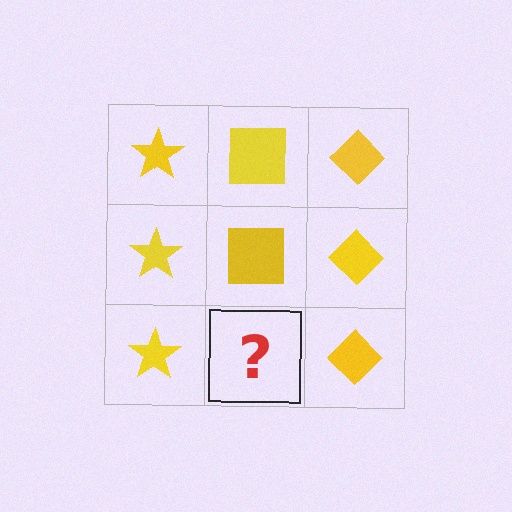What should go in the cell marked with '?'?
The missing cell should contain a yellow square.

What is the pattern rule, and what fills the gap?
The rule is that each column has a consistent shape. The gap should be filled with a yellow square.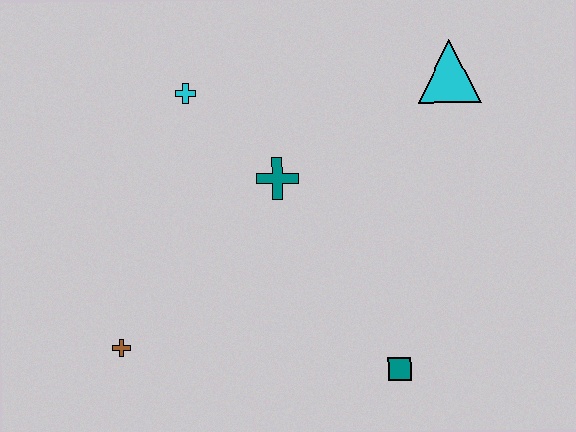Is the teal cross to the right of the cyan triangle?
No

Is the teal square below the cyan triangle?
Yes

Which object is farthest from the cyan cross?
The teal square is farthest from the cyan cross.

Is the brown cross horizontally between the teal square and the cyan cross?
No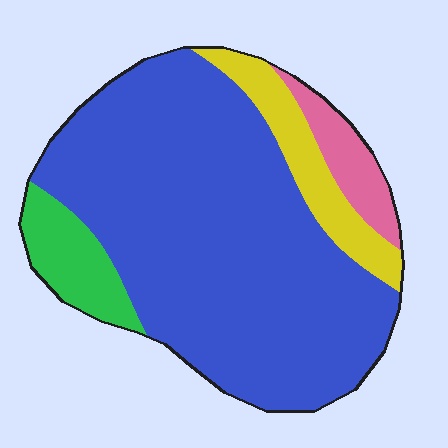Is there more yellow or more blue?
Blue.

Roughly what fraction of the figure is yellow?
Yellow takes up about one tenth (1/10) of the figure.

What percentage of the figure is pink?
Pink takes up about one tenth (1/10) of the figure.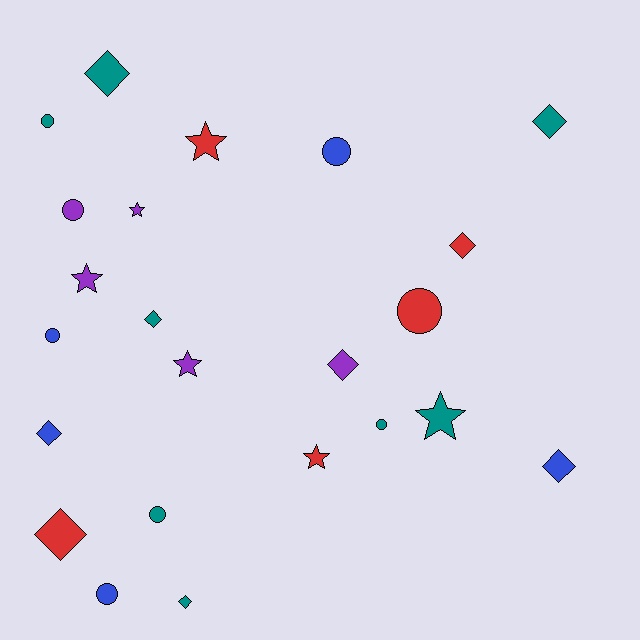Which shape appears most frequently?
Diamond, with 9 objects.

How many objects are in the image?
There are 23 objects.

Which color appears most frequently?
Teal, with 8 objects.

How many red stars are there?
There are 2 red stars.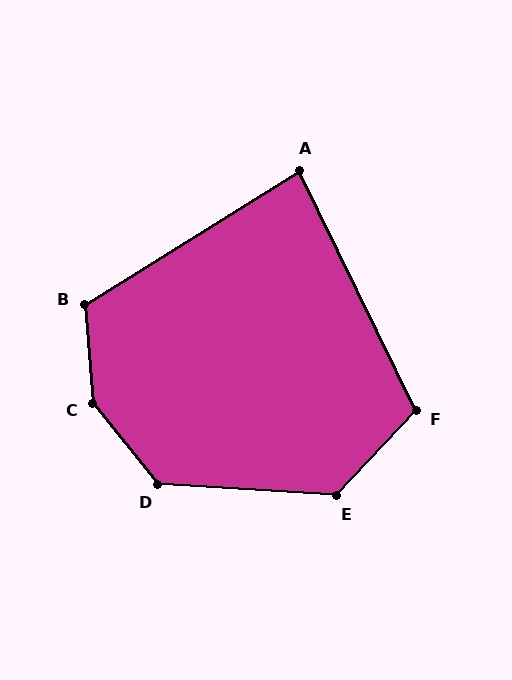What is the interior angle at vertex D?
Approximately 132 degrees (obtuse).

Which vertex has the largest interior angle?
C, at approximately 146 degrees.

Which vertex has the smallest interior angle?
A, at approximately 84 degrees.